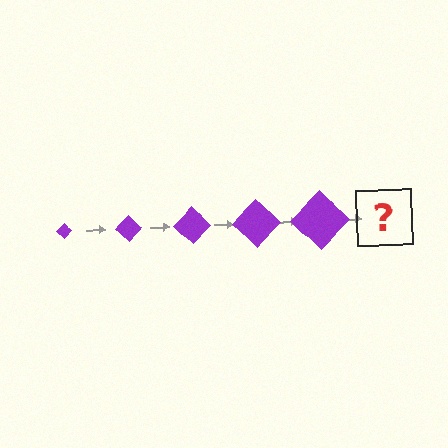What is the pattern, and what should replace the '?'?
The pattern is that the diamond gets progressively larger each step. The '?' should be a purple diamond, larger than the previous one.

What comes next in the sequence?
The next element should be a purple diamond, larger than the previous one.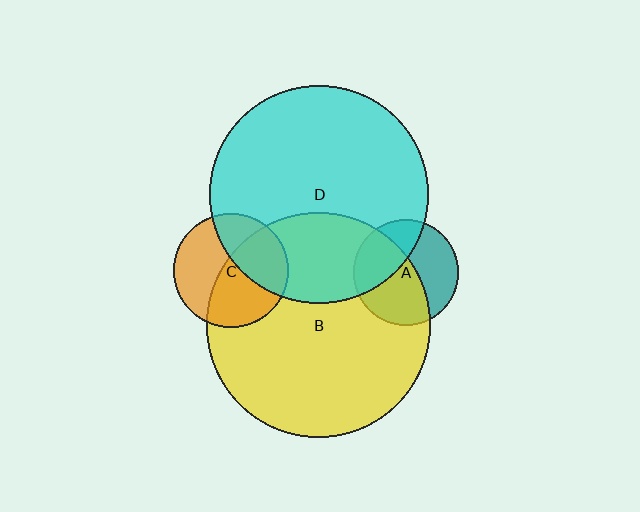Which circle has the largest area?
Circle B (yellow).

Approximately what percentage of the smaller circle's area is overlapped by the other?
Approximately 30%.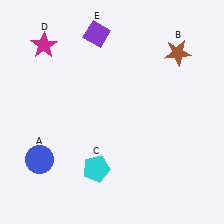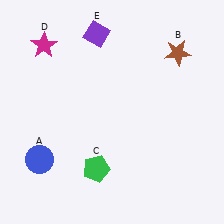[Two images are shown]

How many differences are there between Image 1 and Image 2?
There is 1 difference between the two images.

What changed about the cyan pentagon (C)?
In Image 1, C is cyan. In Image 2, it changed to green.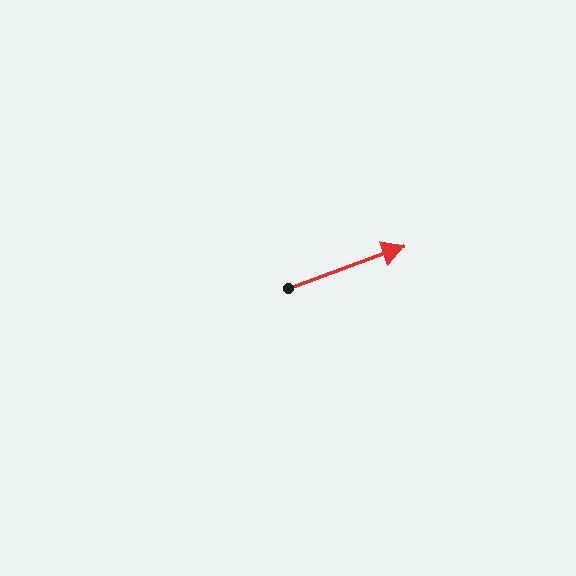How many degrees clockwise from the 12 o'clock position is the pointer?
Approximately 70 degrees.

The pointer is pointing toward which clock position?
Roughly 2 o'clock.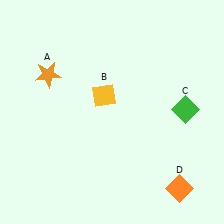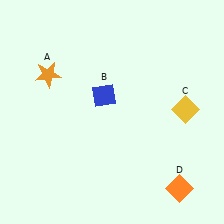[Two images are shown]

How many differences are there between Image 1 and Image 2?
There are 2 differences between the two images.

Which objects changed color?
B changed from yellow to blue. C changed from green to yellow.